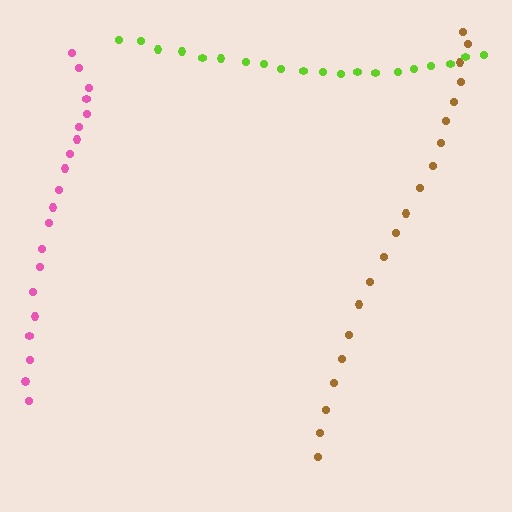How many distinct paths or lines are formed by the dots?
There are 3 distinct paths.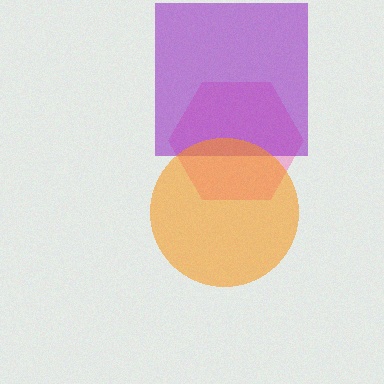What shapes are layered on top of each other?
The layered shapes are: a pink hexagon, a purple square, an orange circle.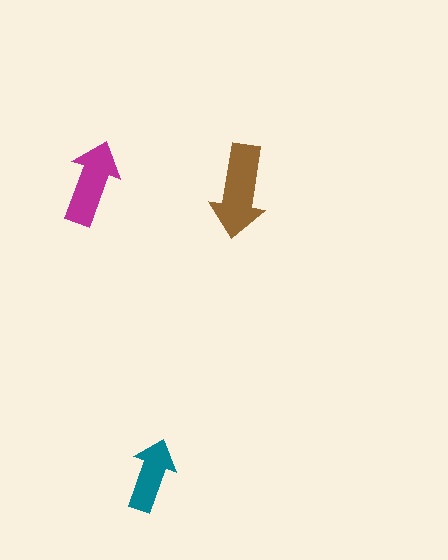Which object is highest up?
The magenta arrow is topmost.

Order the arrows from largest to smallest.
the brown one, the magenta one, the teal one.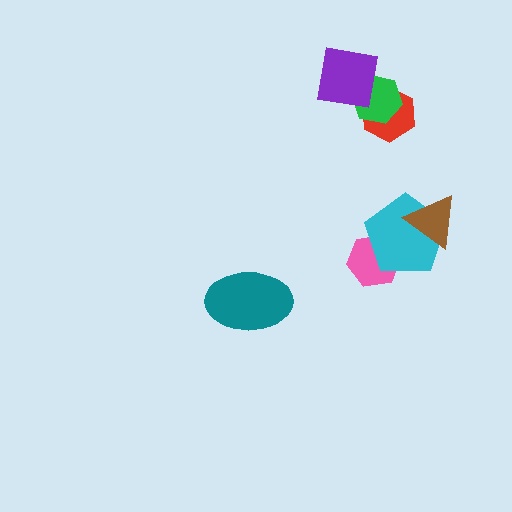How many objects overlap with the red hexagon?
2 objects overlap with the red hexagon.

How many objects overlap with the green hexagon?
2 objects overlap with the green hexagon.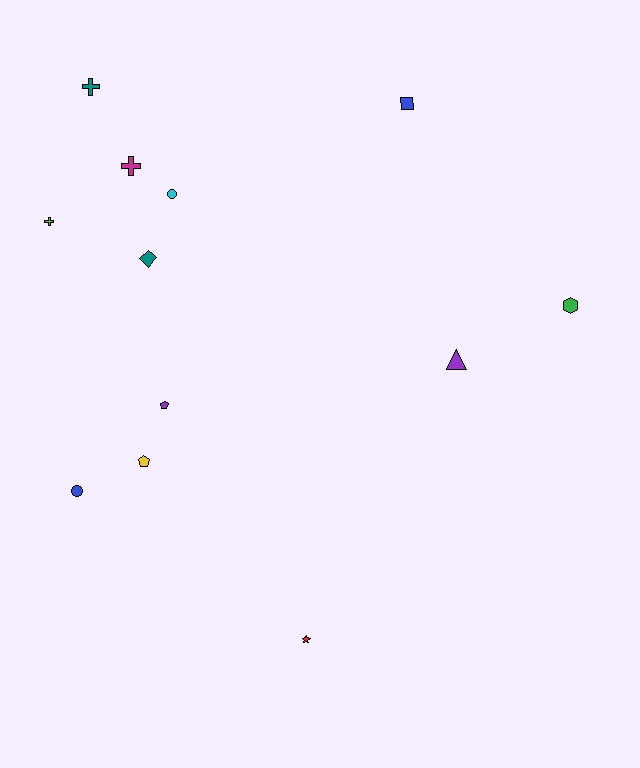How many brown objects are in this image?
There are no brown objects.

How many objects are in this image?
There are 12 objects.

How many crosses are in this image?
There are 3 crosses.